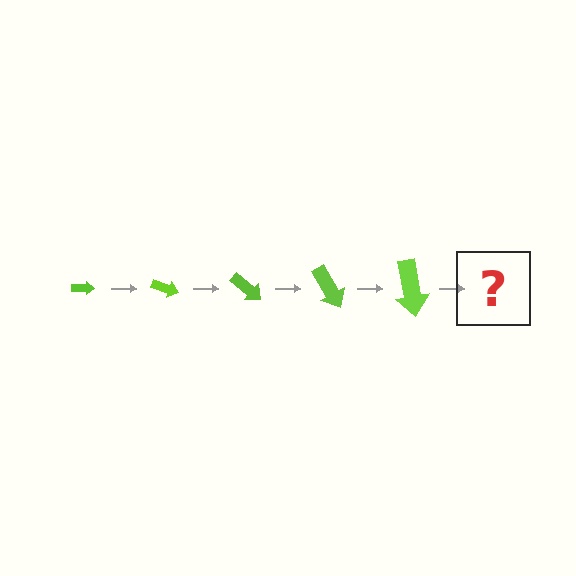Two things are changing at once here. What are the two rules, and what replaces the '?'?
The two rules are that the arrow grows larger each step and it rotates 20 degrees each step. The '?' should be an arrow, larger than the previous one and rotated 100 degrees from the start.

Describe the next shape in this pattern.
It should be an arrow, larger than the previous one and rotated 100 degrees from the start.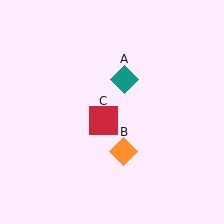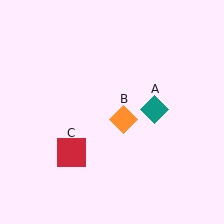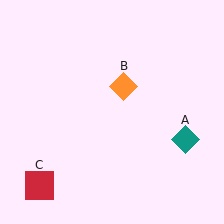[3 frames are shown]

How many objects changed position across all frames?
3 objects changed position: teal diamond (object A), orange diamond (object B), red square (object C).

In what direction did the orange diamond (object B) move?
The orange diamond (object B) moved up.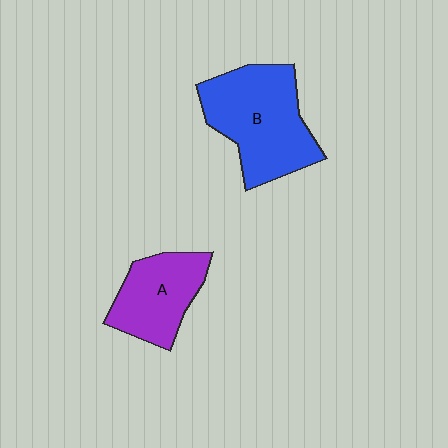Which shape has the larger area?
Shape B (blue).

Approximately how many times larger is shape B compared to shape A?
Approximately 1.5 times.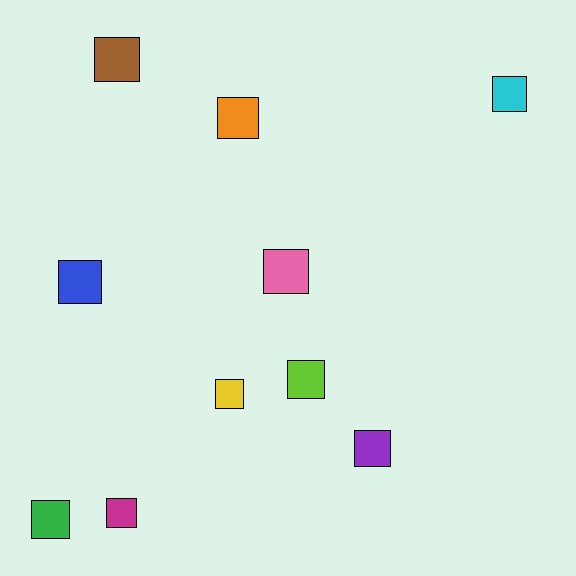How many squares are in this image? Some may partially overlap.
There are 10 squares.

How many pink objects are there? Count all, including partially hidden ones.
There is 1 pink object.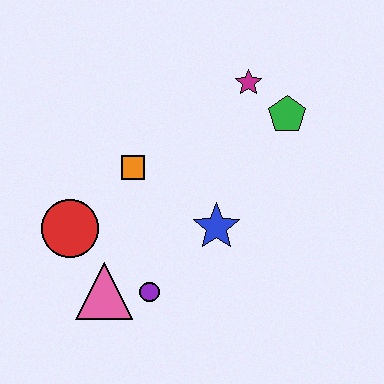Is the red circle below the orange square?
Yes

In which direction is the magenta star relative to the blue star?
The magenta star is above the blue star.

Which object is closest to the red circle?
The pink triangle is closest to the red circle.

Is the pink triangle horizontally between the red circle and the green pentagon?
Yes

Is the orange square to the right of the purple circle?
No